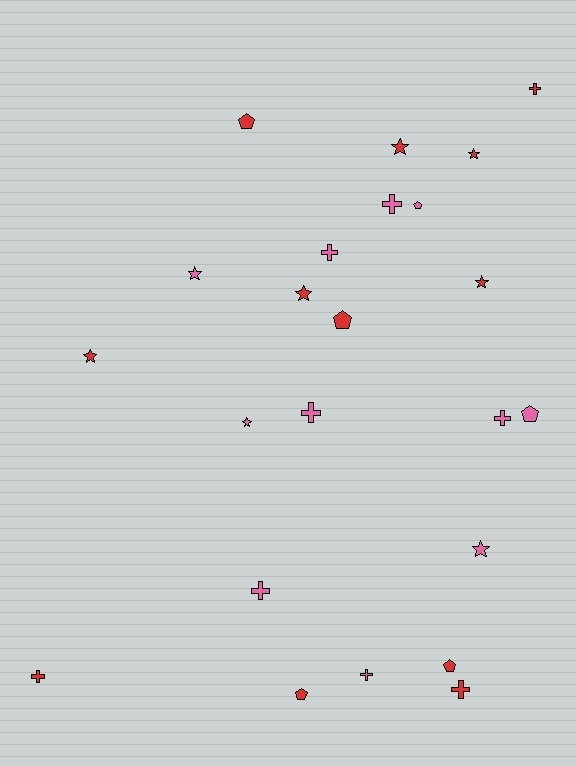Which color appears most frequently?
Red, with 12 objects.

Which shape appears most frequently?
Cross, with 9 objects.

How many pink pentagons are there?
There are 2 pink pentagons.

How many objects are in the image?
There are 23 objects.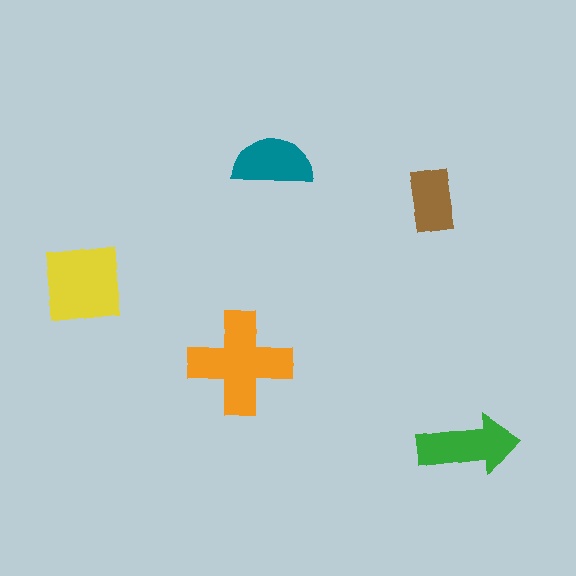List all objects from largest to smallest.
The orange cross, the yellow square, the green arrow, the teal semicircle, the brown rectangle.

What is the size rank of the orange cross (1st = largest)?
1st.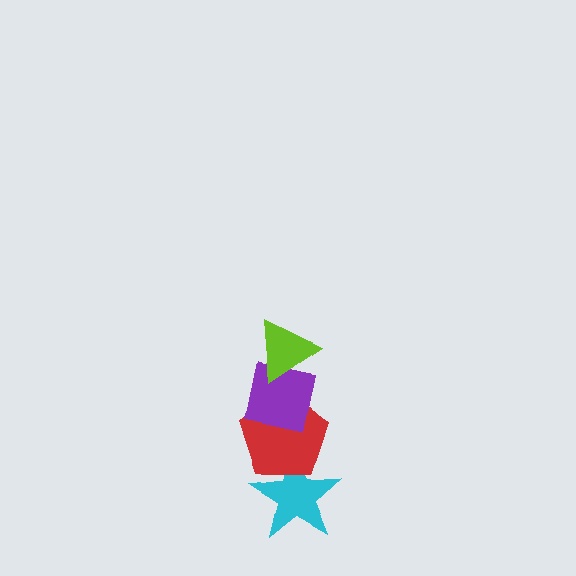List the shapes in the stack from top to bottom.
From top to bottom: the lime triangle, the purple square, the red pentagon, the cyan star.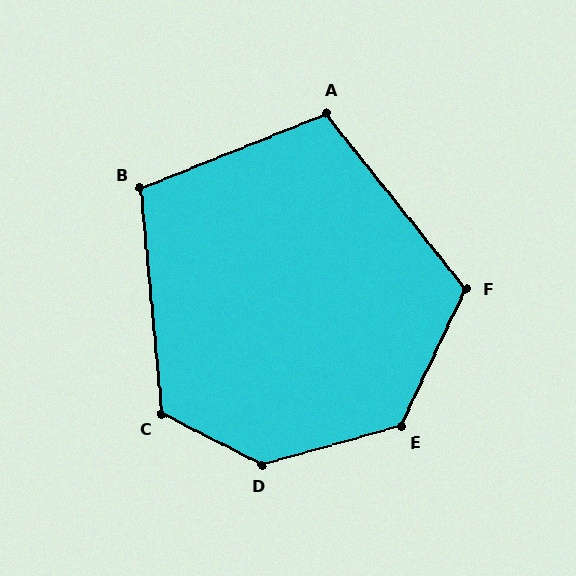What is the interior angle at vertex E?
Approximately 131 degrees (obtuse).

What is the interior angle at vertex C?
Approximately 122 degrees (obtuse).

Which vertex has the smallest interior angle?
B, at approximately 106 degrees.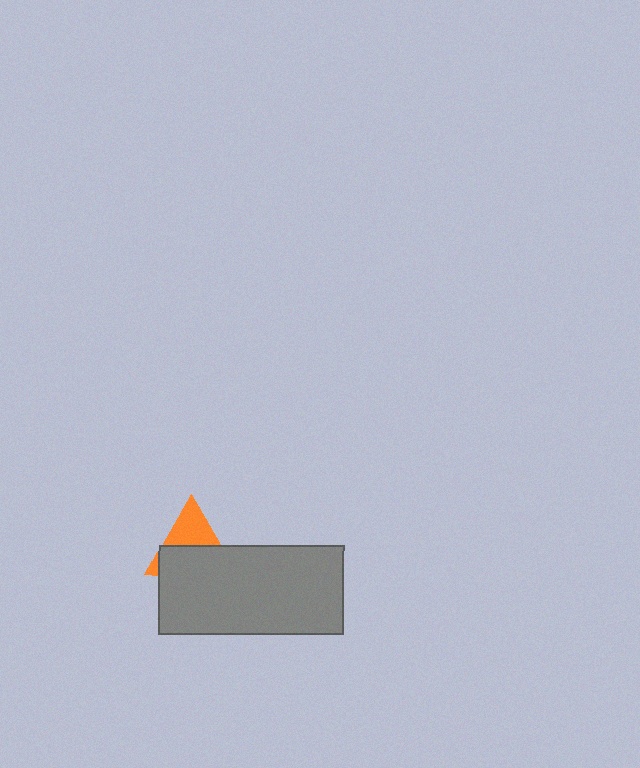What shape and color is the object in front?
The object in front is a gray rectangle.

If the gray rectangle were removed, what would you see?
You would see the complete orange triangle.